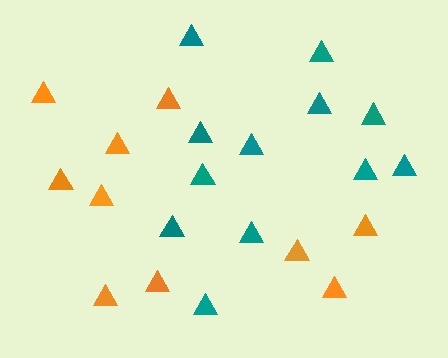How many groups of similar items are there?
There are 2 groups: one group of orange triangles (10) and one group of teal triangles (12).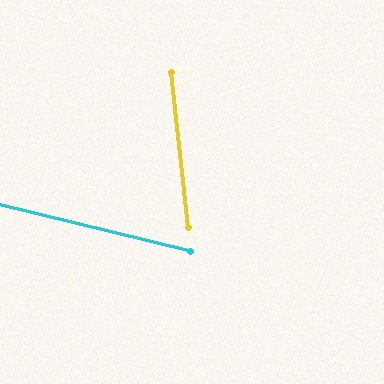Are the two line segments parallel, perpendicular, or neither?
Neither parallel nor perpendicular — they differ by about 70°.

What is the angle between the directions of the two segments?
Approximately 70 degrees.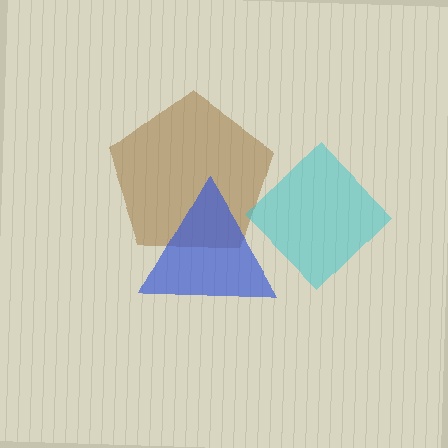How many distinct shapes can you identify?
There are 3 distinct shapes: a brown pentagon, a cyan diamond, a blue triangle.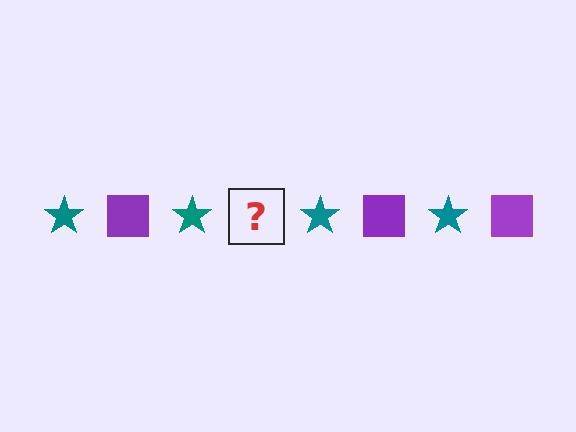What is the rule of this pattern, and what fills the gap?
The rule is that the pattern alternates between teal star and purple square. The gap should be filled with a purple square.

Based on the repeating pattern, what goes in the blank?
The blank should be a purple square.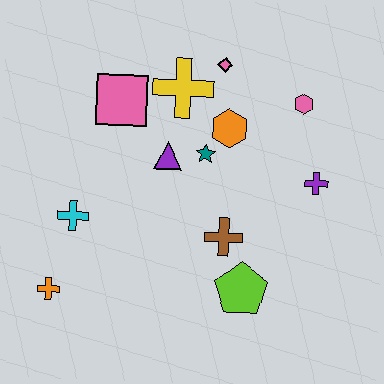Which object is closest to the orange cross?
The cyan cross is closest to the orange cross.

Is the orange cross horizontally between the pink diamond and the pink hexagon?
No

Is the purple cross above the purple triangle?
No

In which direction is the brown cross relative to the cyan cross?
The brown cross is to the right of the cyan cross.